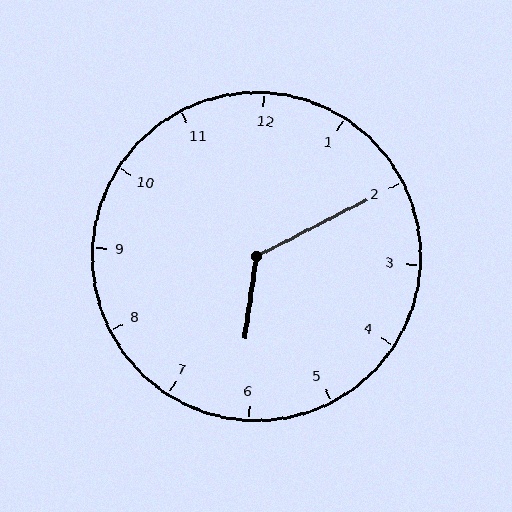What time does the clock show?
6:10.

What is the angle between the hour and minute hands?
Approximately 125 degrees.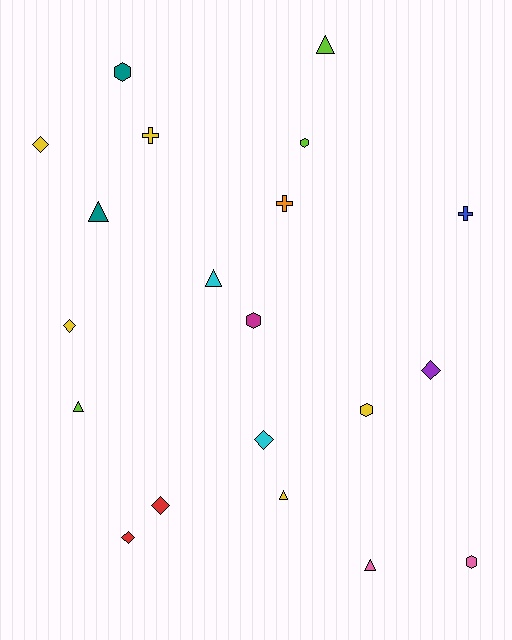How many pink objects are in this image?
There are 2 pink objects.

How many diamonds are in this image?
There are 6 diamonds.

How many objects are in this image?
There are 20 objects.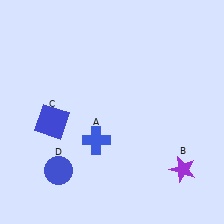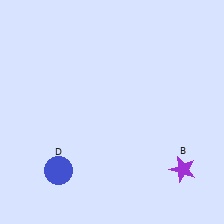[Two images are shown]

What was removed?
The blue square (C), the blue cross (A) were removed in Image 2.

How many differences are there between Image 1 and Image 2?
There are 2 differences between the two images.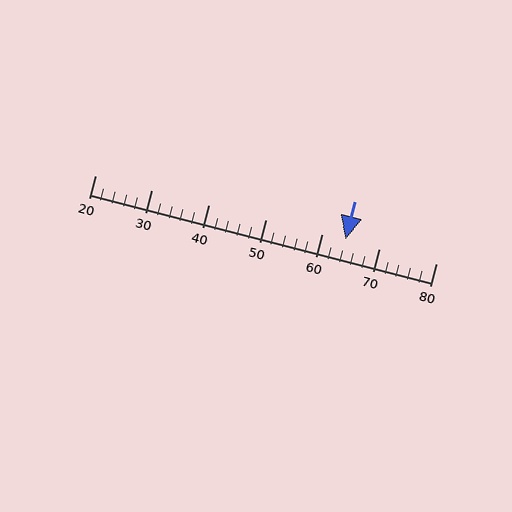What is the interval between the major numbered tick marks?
The major tick marks are spaced 10 units apart.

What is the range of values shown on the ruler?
The ruler shows values from 20 to 80.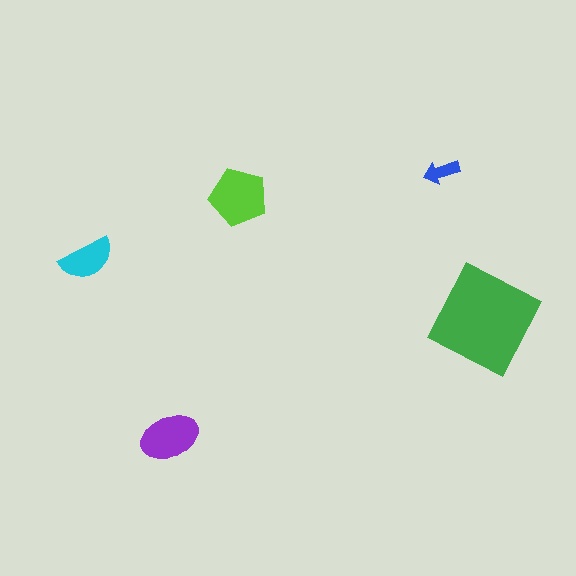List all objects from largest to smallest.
The green diamond, the lime pentagon, the purple ellipse, the cyan semicircle, the blue arrow.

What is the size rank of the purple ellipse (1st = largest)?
3rd.